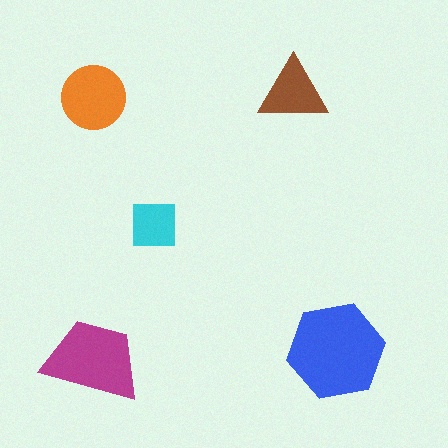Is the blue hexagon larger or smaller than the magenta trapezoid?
Larger.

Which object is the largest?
The blue hexagon.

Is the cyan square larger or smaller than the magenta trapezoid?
Smaller.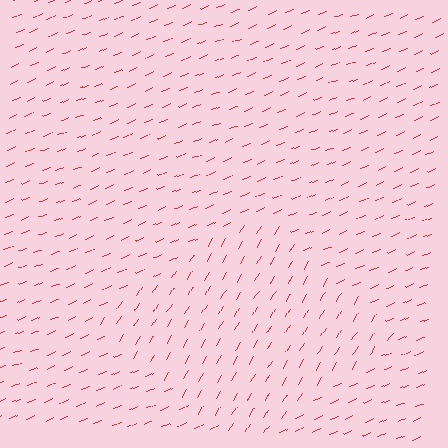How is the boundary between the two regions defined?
The boundary is defined purely by a change in line orientation (approximately 36 degrees difference). All lines are the same color and thickness.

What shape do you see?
I see a diamond.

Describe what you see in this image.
The image is filled with small red line segments. A diamond region in the image has lines oriented differently from the surrounding lines, creating a visible texture boundary.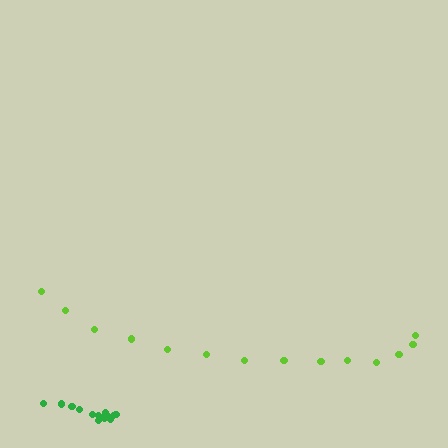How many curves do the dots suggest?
There are 2 distinct paths.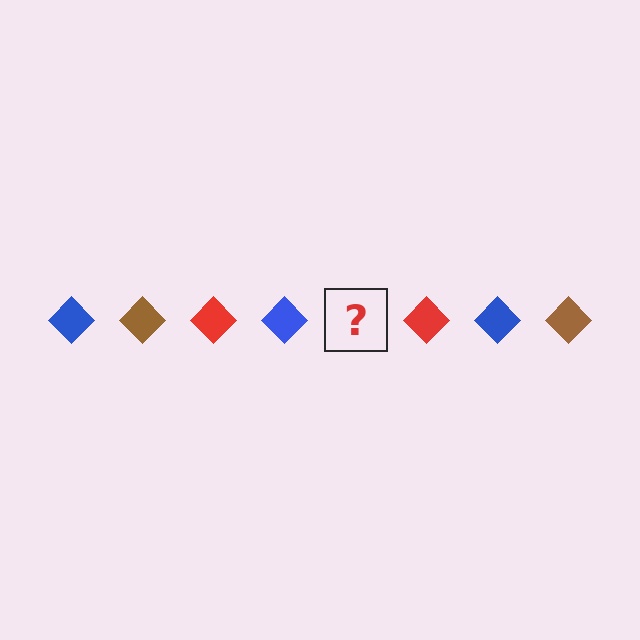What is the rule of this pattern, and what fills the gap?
The rule is that the pattern cycles through blue, brown, red diamonds. The gap should be filled with a brown diamond.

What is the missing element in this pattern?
The missing element is a brown diamond.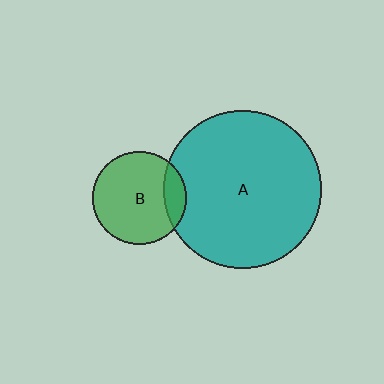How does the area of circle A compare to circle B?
Approximately 2.9 times.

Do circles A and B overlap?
Yes.